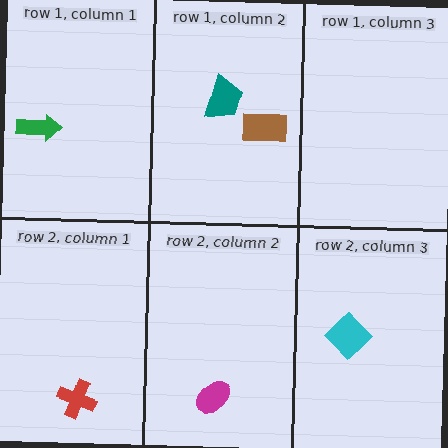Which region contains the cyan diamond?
The row 2, column 3 region.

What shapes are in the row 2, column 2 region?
The magenta ellipse.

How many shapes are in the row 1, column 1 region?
1.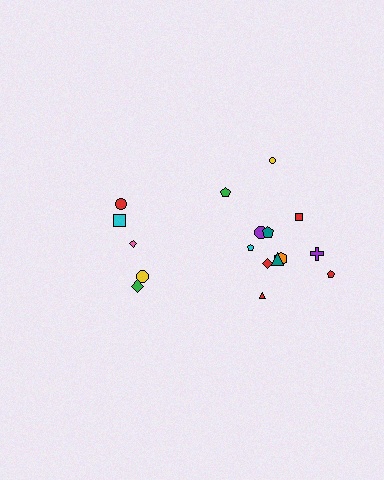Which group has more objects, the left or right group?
The right group.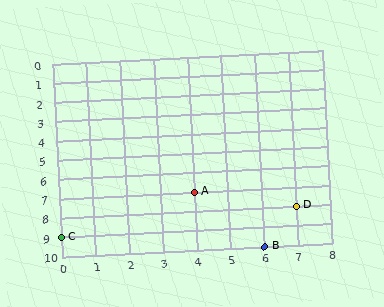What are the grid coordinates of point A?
Point A is at grid coordinates (4, 7).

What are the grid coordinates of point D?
Point D is at grid coordinates (7, 8).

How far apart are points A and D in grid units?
Points A and D are 3 columns and 1 row apart (about 3.2 grid units diagonally).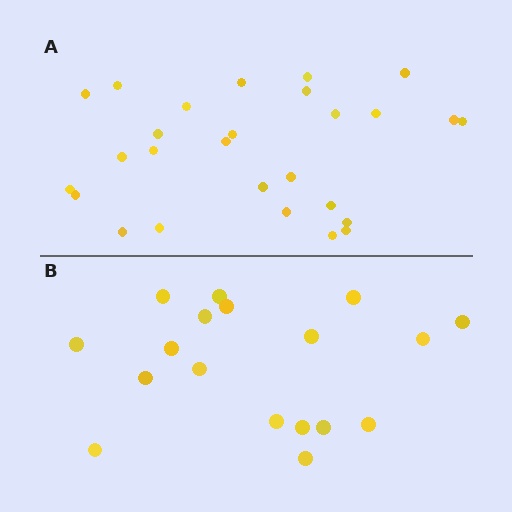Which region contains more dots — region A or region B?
Region A (the top region) has more dots.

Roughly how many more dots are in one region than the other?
Region A has roughly 8 or so more dots than region B.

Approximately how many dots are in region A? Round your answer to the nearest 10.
About 30 dots. (The exact count is 27, which rounds to 30.)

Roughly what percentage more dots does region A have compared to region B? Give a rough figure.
About 50% more.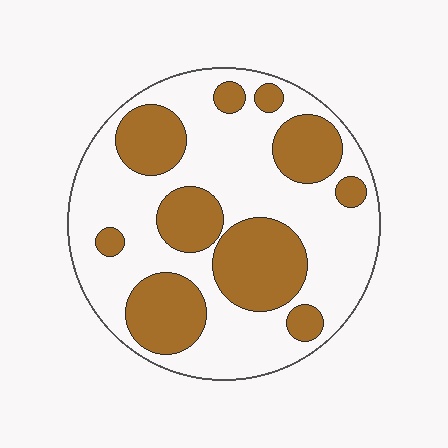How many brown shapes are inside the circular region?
10.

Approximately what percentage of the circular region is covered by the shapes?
Approximately 35%.